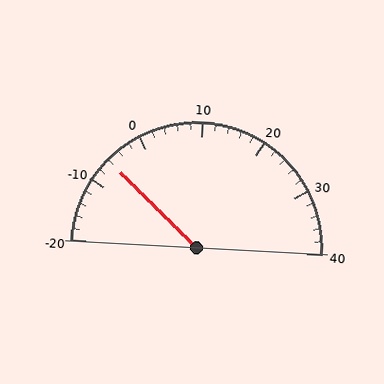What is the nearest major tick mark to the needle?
The nearest major tick mark is -10.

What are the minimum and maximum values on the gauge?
The gauge ranges from -20 to 40.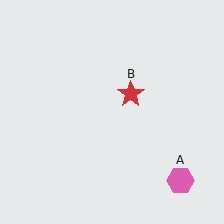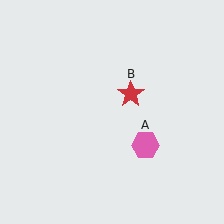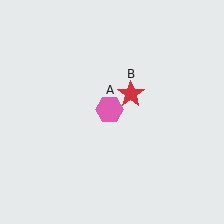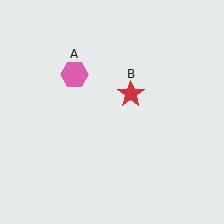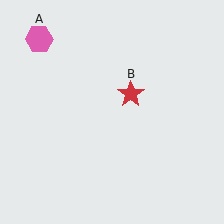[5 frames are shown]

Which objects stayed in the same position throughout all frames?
Red star (object B) remained stationary.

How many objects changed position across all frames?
1 object changed position: pink hexagon (object A).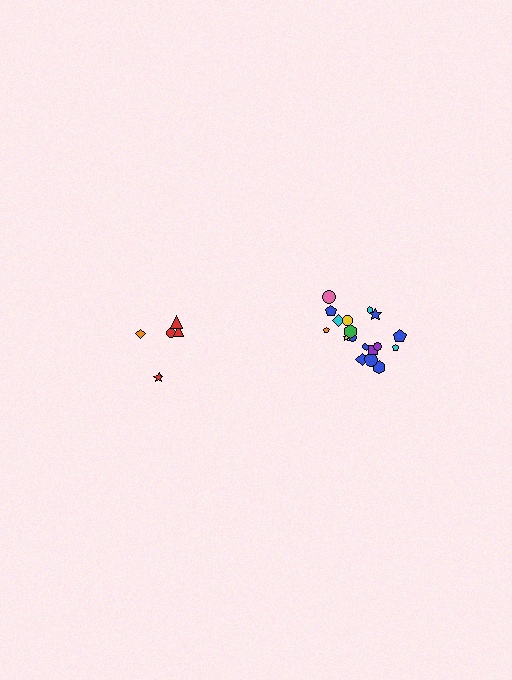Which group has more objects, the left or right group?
The right group.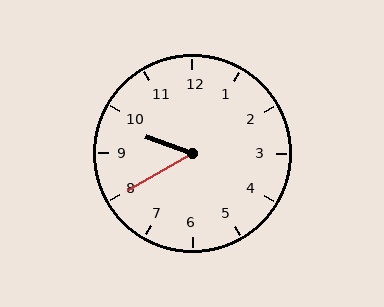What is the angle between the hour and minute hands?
Approximately 50 degrees.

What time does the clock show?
9:40.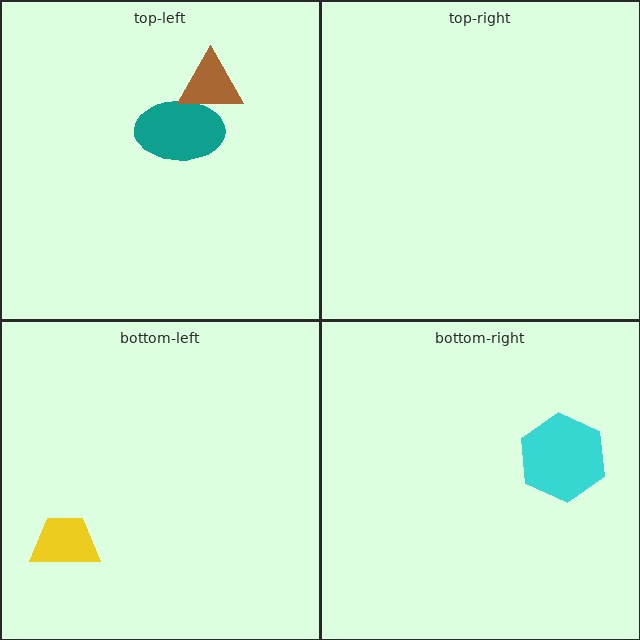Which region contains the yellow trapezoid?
The bottom-left region.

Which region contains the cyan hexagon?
The bottom-right region.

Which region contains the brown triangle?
The top-left region.